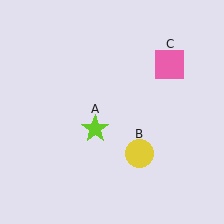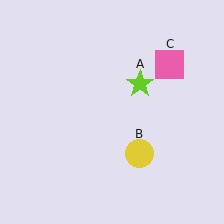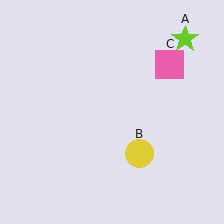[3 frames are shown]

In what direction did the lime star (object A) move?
The lime star (object A) moved up and to the right.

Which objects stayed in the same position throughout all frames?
Yellow circle (object B) and pink square (object C) remained stationary.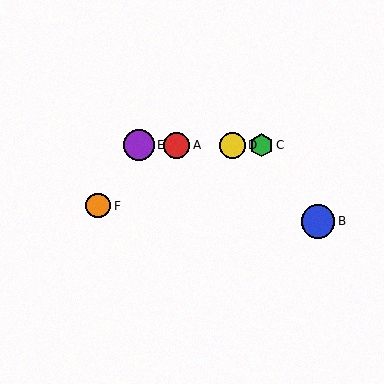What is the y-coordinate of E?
Object E is at y≈145.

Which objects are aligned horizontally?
Objects A, C, D, E are aligned horizontally.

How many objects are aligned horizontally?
4 objects (A, C, D, E) are aligned horizontally.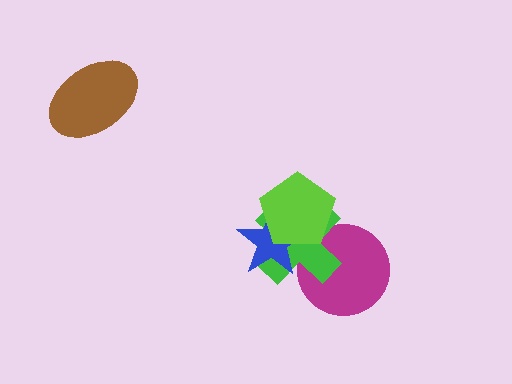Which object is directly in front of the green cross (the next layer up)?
The blue star is directly in front of the green cross.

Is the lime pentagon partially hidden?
No, no other shape covers it.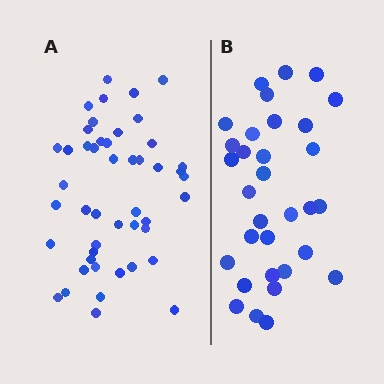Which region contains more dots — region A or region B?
Region A (the left region) has more dots.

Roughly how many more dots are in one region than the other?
Region A has approximately 15 more dots than region B.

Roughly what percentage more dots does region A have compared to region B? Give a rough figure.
About 45% more.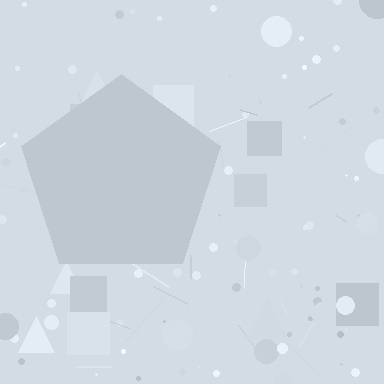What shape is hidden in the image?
A pentagon is hidden in the image.